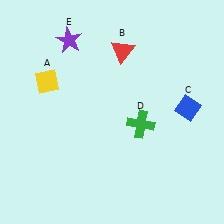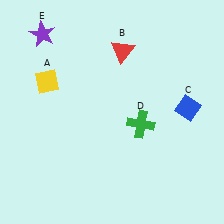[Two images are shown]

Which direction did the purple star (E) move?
The purple star (E) moved left.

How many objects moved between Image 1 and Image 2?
1 object moved between the two images.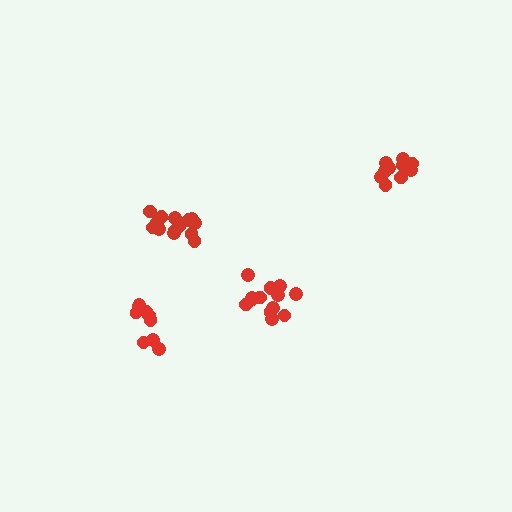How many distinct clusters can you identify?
There are 4 distinct clusters.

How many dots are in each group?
Group 1: 14 dots, Group 2: 8 dots, Group 3: 10 dots, Group 4: 14 dots (46 total).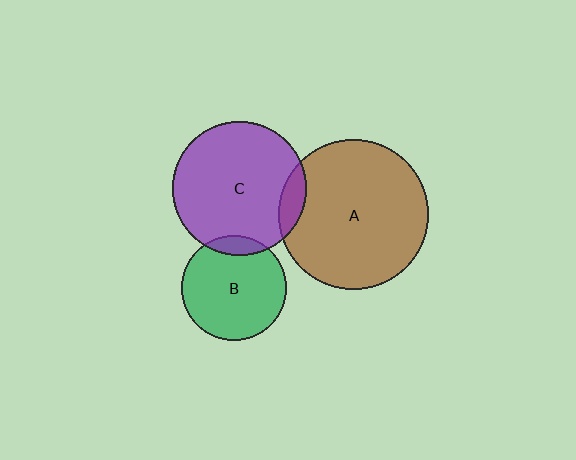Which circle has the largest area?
Circle A (brown).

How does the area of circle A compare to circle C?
Approximately 1.2 times.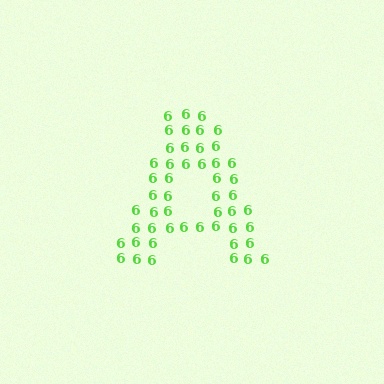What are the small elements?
The small elements are digit 6's.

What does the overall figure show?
The overall figure shows the letter A.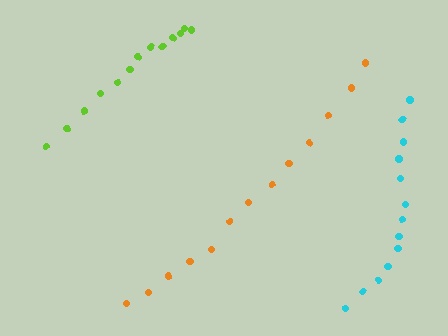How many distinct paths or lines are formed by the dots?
There are 3 distinct paths.